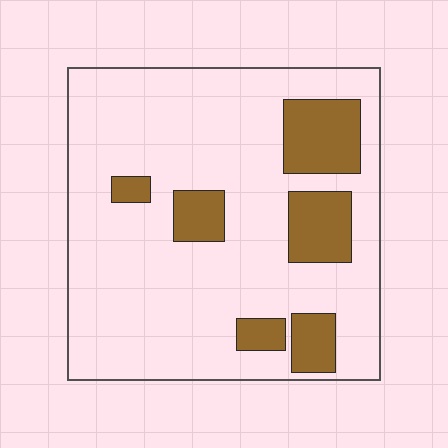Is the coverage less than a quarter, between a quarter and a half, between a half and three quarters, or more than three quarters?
Less than a quarter.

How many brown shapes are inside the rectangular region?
6.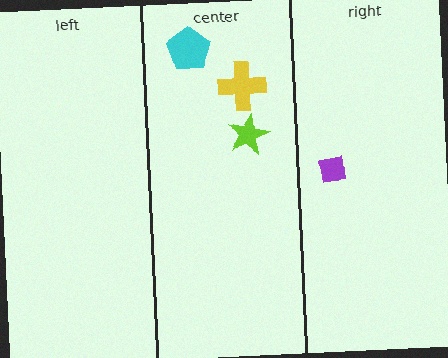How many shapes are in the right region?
1.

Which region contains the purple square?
The right region.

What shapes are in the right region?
The purple square.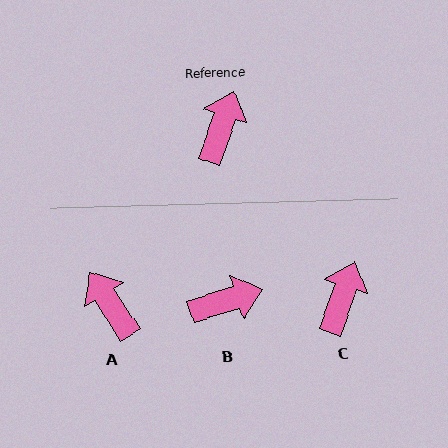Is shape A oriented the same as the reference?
No, it is off by about 52 degrees.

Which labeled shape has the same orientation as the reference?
C.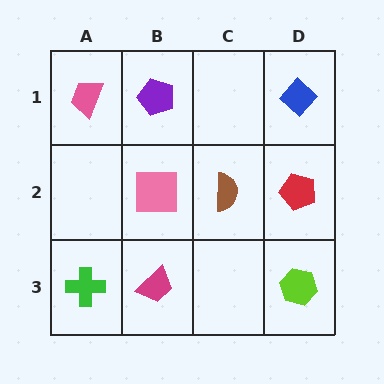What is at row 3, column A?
A green cross.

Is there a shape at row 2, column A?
No, that cell is empty.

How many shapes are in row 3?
3 shapes.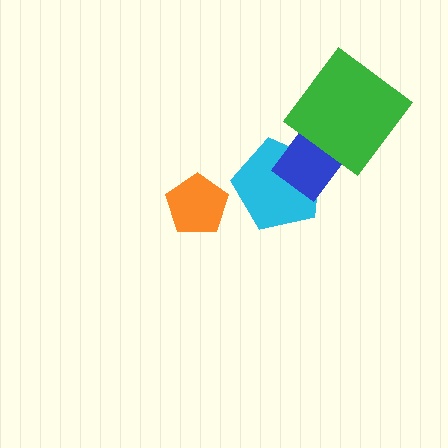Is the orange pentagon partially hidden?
No, no other shape covers it.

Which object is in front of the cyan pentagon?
The blue diamond is in front of the cyan pentagon.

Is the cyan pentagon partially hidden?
Yes, it is partially covered by another shape.